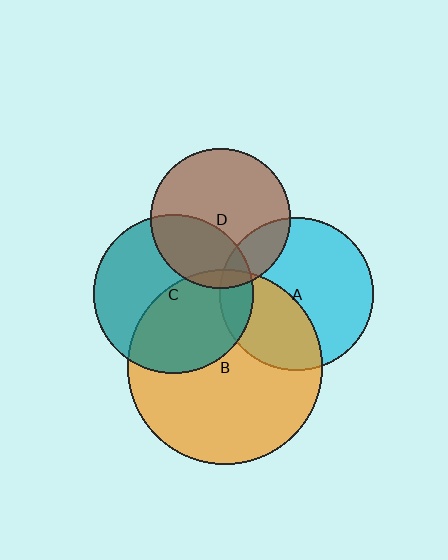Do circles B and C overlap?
Yes.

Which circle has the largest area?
Circle B (orange).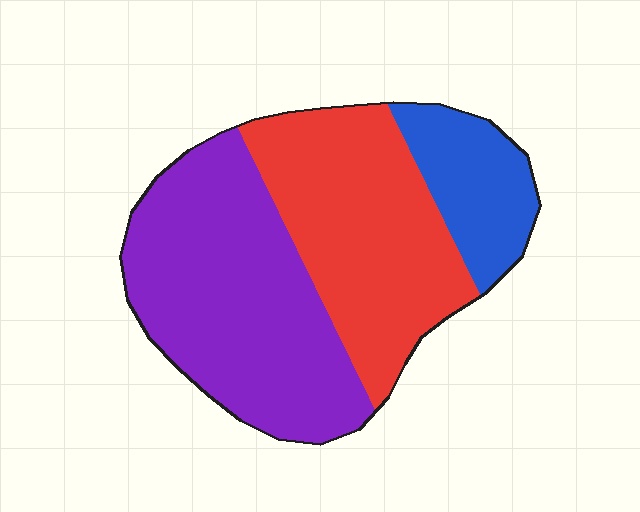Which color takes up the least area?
Blue, at roughly 15%.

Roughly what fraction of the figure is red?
Red takes up about three eighths (3/8) of the figure.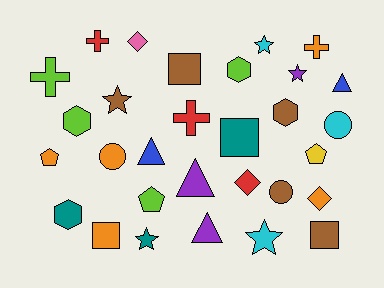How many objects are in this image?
There are 30 objects.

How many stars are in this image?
There are 5 stars.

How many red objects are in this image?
There are 3 red objects.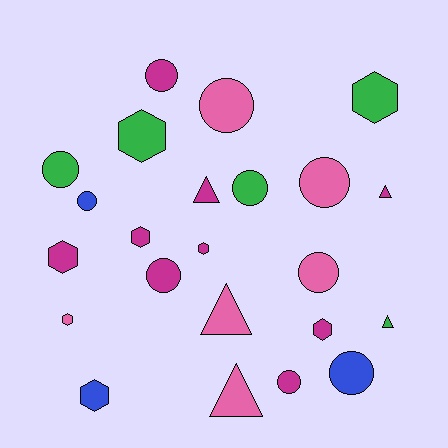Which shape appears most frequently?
Circle, with 10 objects.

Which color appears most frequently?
Magenta, with 9 objects.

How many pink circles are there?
There are 3 pink circles.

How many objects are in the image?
There are 23 objects.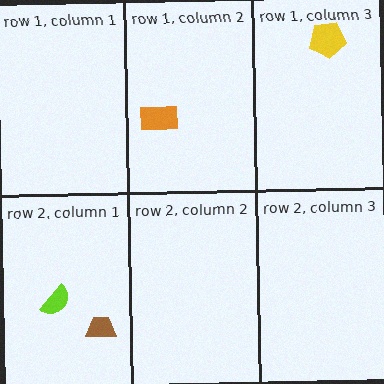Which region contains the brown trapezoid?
The row 2, column 1 region.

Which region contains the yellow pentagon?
The row 1, column 3 region.